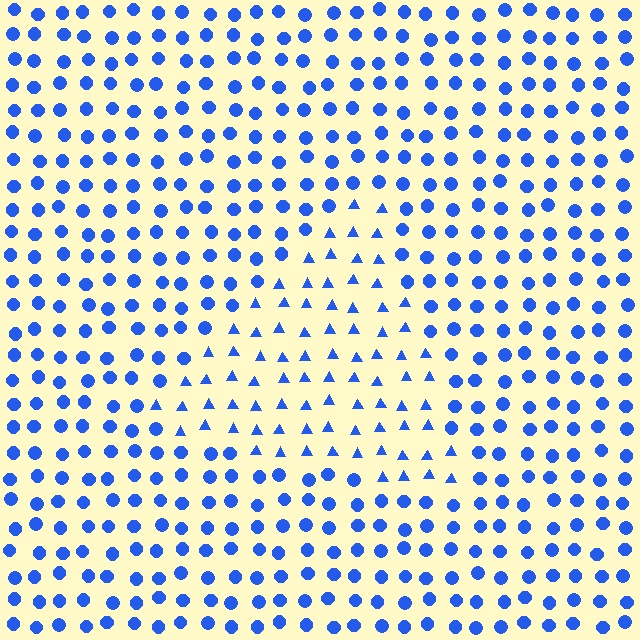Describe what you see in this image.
The image is filled with small blue elements arranged in a uniform grid. A triangle-shaped region contains triangles, while the surrounding area contains circles. The boundary is defined purely by the change in element shape.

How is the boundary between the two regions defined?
The boundary is defined by a change in element shape: triangles inside vs. circles outside. All elements share the same color and spacing.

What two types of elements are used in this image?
The image uses triangles inside the triangle region and circles outside it.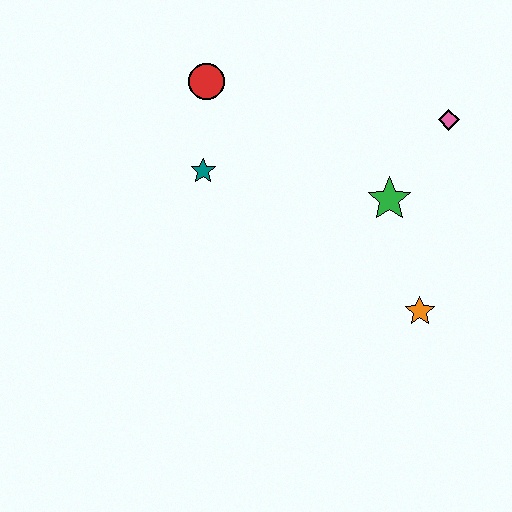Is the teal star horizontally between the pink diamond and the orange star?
No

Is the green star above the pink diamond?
No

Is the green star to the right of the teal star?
Yes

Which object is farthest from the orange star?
The red circle is farthest from the orange star.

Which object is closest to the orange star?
The green star is closest to the orange star.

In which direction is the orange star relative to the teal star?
The orange star is to the right of the teal star.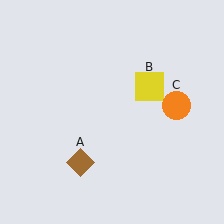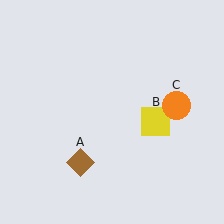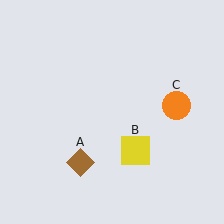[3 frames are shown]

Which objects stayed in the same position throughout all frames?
Brown diamond (object A) and orange circle (object C) remained stationary.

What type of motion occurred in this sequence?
The yellow square (object B) rotated clockwise around the center of the scene.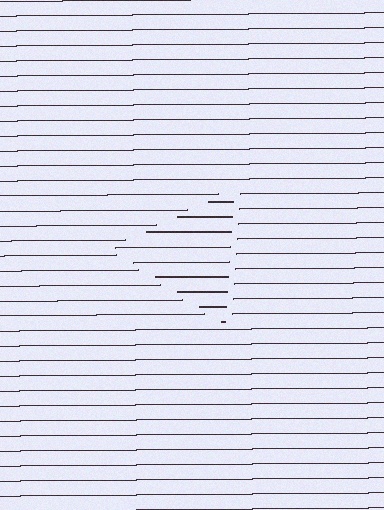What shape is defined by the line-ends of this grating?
An illusory triangle. The interior of the shape contains the same grating, shifted by half a period — the contour is defined by the phase discontinuity where line-ends from the inner and outer gratings abut.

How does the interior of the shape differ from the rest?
The interior of the shape contains the same grating, shifted by half a period — the contour is defined by the phase discontinuity where line-ends from the inner and outer gratings abut.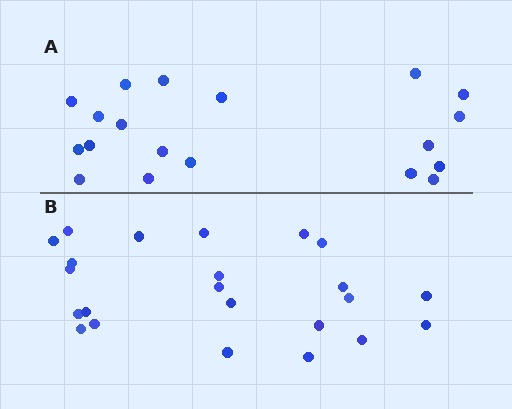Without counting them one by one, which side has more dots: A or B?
Region B (the bottom region) has more dots.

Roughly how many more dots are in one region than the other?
Region B has about 4 more dots than region A.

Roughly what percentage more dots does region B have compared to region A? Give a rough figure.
About 20% more.